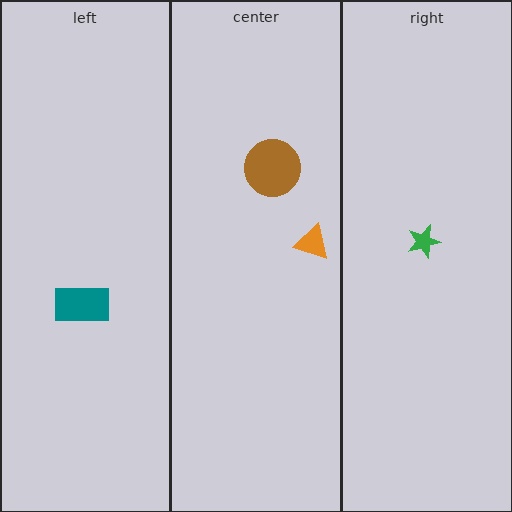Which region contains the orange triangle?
The center region.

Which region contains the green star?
The right region.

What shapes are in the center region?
The brown circle, the orange triangle.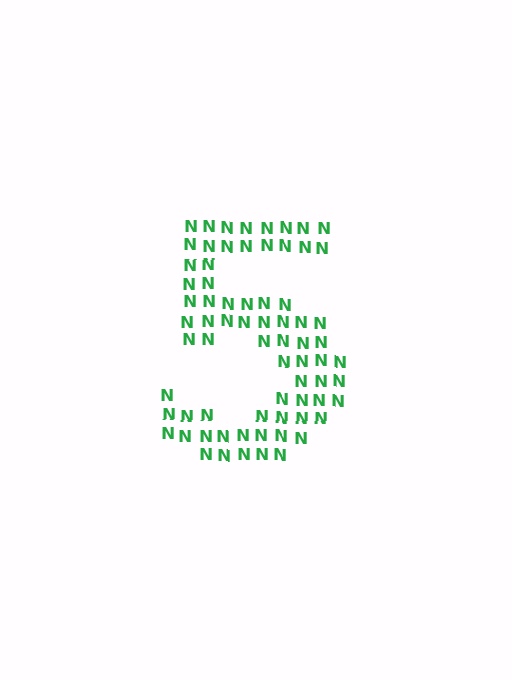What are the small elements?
The small elements are letter N's.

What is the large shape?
The large shape is the digit 5.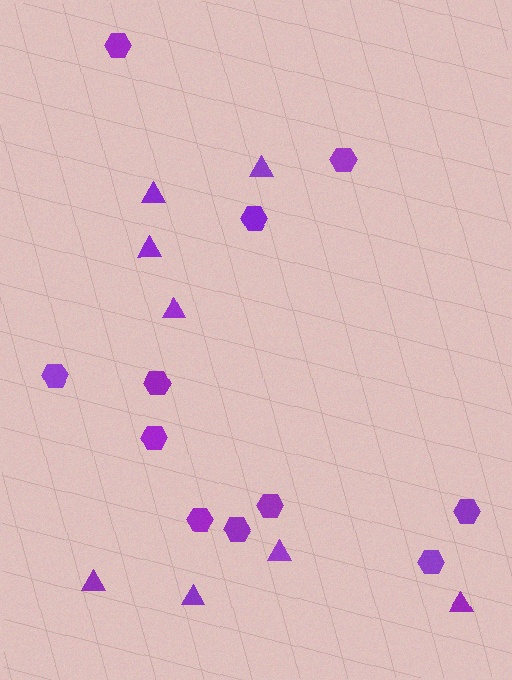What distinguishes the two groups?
There are 2 groups: one group of hexagons (11) and one group of triangles (8).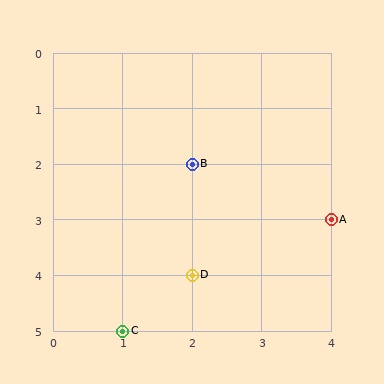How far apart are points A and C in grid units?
Points A and C are 3 columns and 2 rows apart (about 3.6 grid units diagonally).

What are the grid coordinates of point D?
Point D is at grid coordinates (2, 4).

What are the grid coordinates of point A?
Point A is at grid coordinates (4, 3).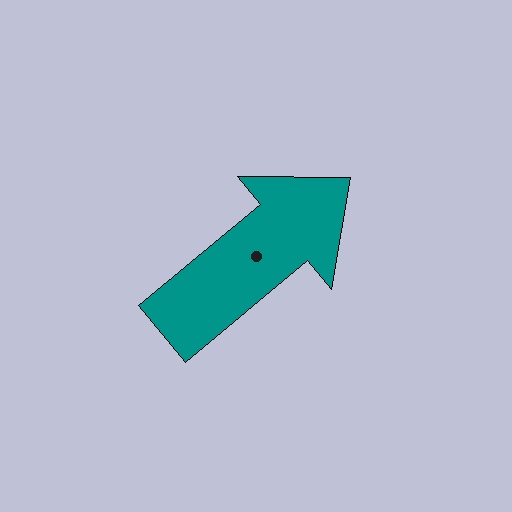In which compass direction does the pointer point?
Northeast.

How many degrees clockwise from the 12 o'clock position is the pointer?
Approximately 50 degrees.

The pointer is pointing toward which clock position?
Roughly 2 o'clock.